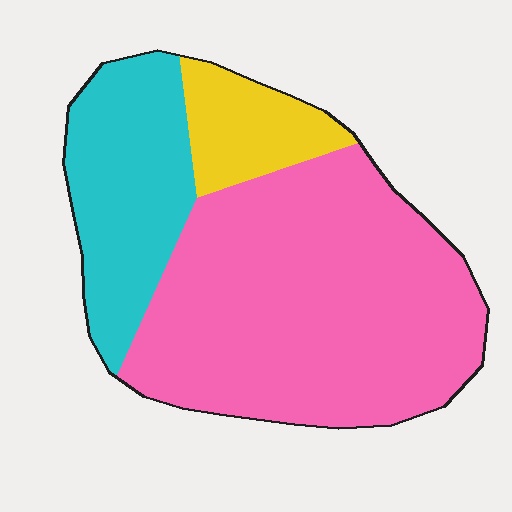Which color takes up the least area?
Yellow, at roughly 10%.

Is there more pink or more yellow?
Pink.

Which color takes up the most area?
Pink, at roughly 65%.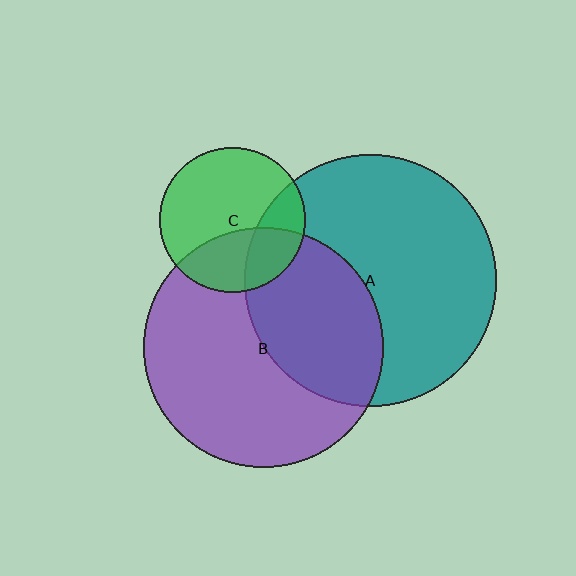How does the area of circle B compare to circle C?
Approximately 2.7 times.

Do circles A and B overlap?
Yes.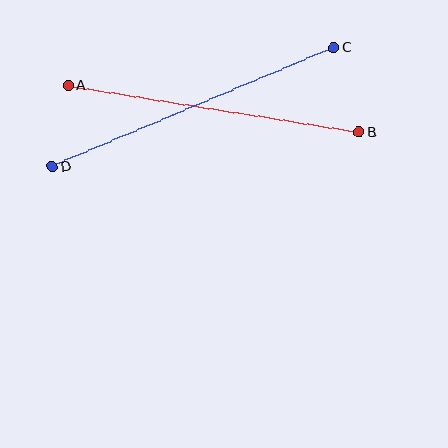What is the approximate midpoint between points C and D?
The midpoint is at approximately (193, 107) pixels.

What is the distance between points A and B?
The distance is approximately 294 pixels.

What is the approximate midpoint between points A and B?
The midpoint is at approximately (214, 109) pixels.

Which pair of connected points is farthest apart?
Points C and D are farthest apart.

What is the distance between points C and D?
The distance is approximately 306 pixels.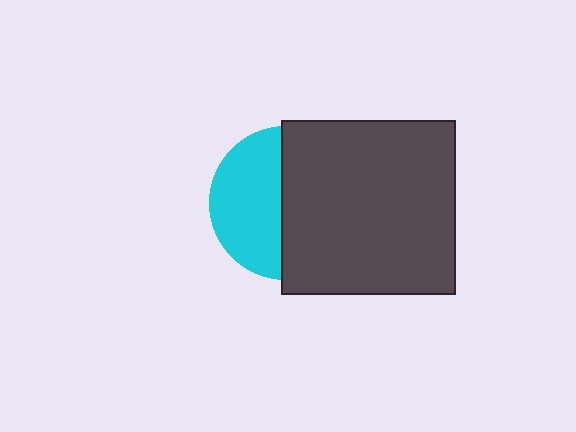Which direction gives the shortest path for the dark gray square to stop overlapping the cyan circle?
Moving right gives the shortest separation.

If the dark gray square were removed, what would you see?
You would see the complete cyan circle.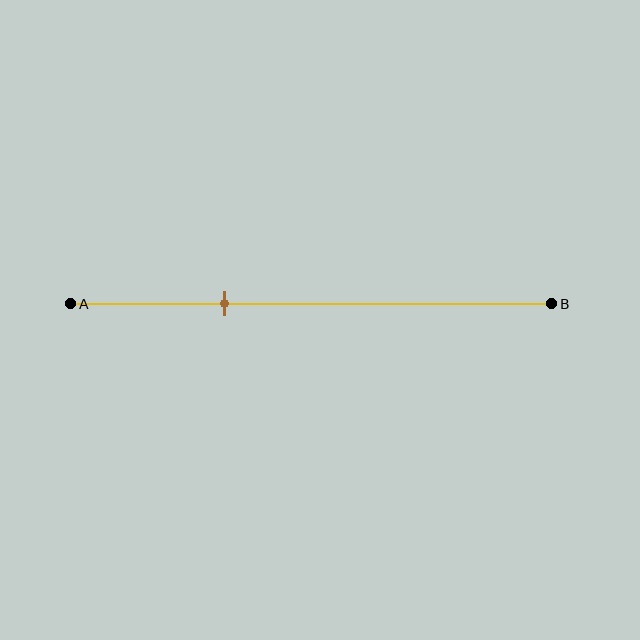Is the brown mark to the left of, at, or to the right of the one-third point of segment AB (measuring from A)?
The brown mark is approximately at the one-third point of segment AB.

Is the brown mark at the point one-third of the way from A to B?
Yes, the mark is approximately at the one-third point.